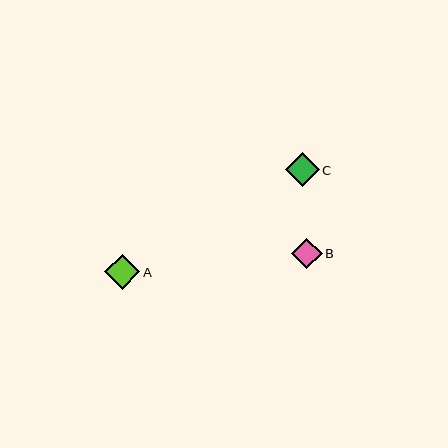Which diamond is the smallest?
Diamond B is the smallest with a size of approximately 30 pixels.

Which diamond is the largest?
Diamond A is the largest with a size of approximately 35 pixels.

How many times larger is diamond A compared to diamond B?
Diamond A is approximately 1.2 times the size of diamond B.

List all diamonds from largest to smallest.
From largest to smallest: A, C, B.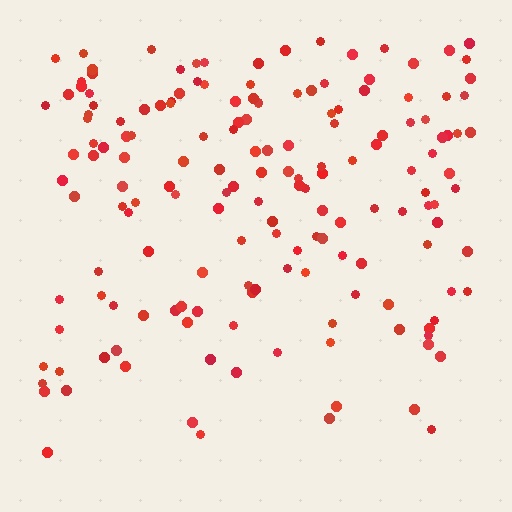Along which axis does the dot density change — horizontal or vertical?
Vertical.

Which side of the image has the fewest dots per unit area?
The bottom.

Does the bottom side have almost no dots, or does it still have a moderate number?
Still a moderate number, just noticeably fewer than the top.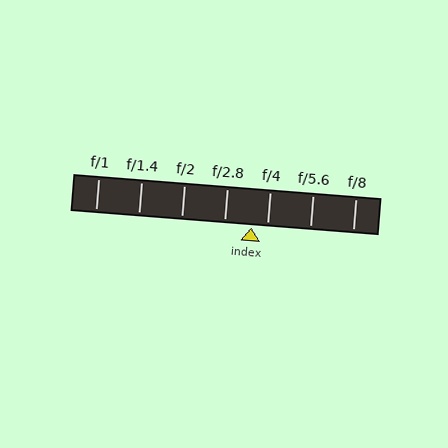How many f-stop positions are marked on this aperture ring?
There are 7 f-stop positions marked.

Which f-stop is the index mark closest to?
The index mark is closest to f/4.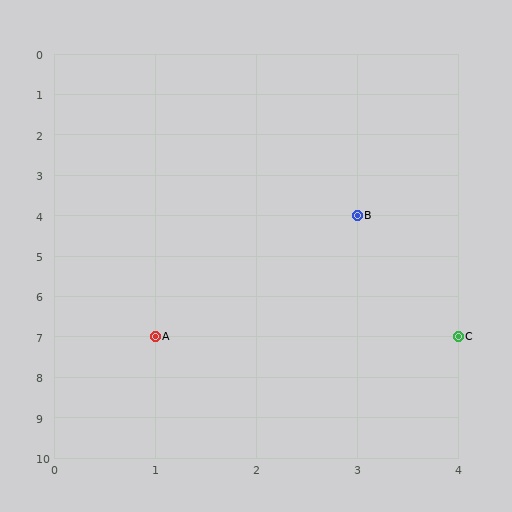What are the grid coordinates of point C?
Point C is at grid coordinates (4, 7).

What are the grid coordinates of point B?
Point B is at grid coordinates (3, 4).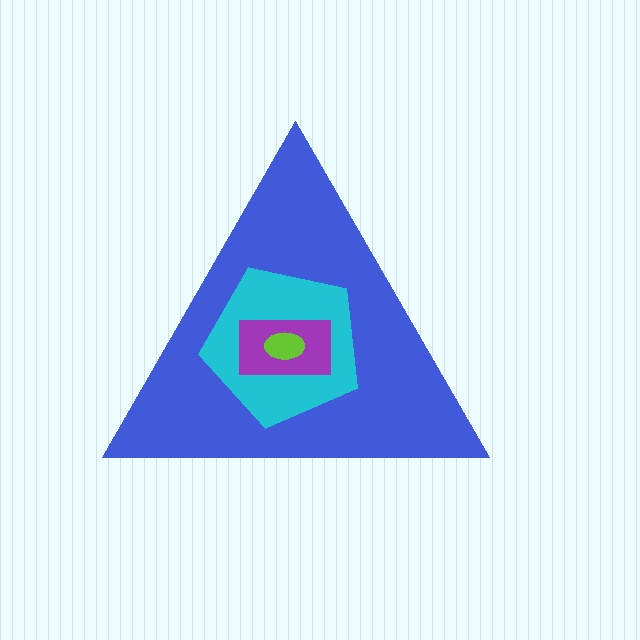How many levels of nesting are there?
4.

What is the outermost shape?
The blue triangle.